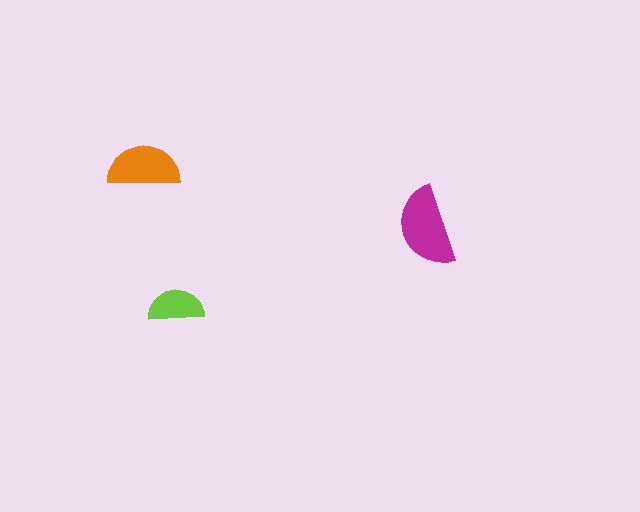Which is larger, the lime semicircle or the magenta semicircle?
The magenta one.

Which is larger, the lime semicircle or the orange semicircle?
The orange one.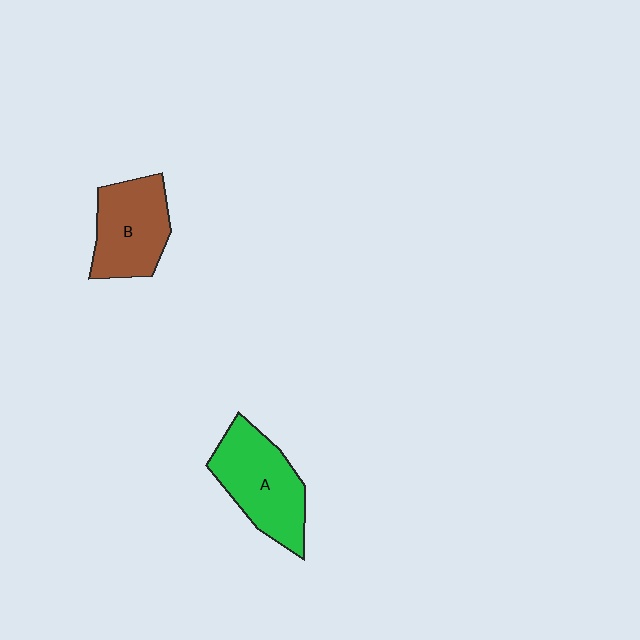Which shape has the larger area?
Shape A (green).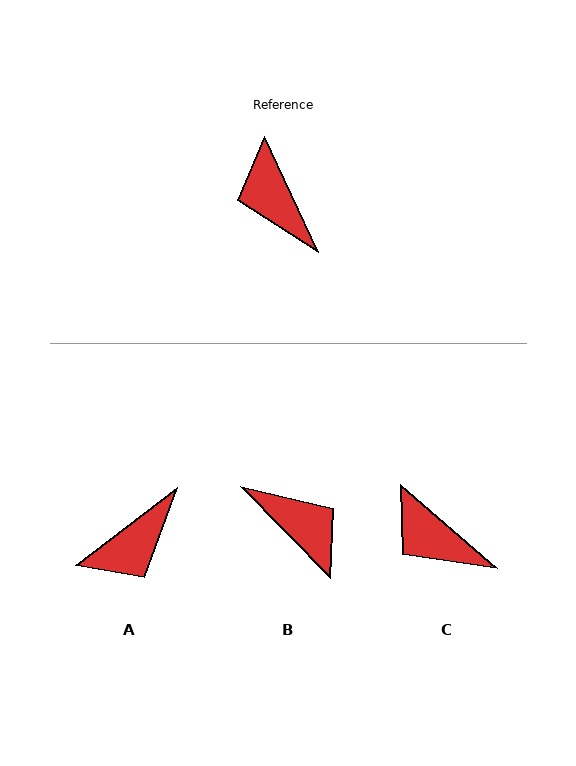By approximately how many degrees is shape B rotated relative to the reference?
Approximately 160 degrees clockwise.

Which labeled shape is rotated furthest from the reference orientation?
B, about 160 degrees away.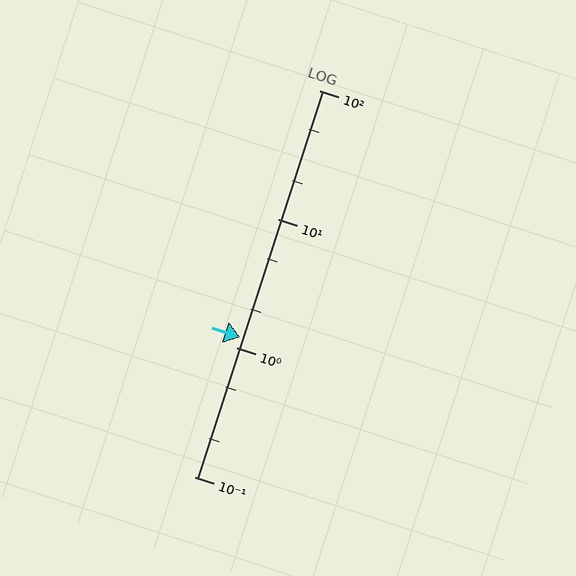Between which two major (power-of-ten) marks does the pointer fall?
The pointer is between 1 and 10.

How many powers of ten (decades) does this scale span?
The scale spans 3 decades, from 0.1 to 100.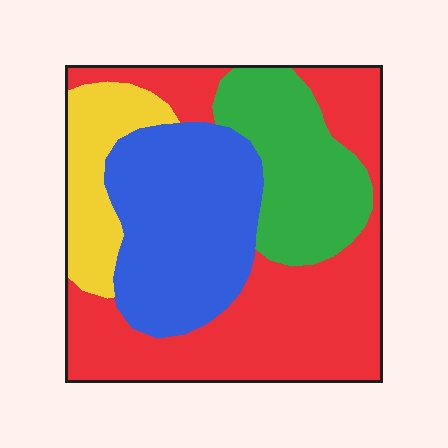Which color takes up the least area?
Yellow, at roughly 10%.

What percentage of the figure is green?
Green takes up less than a quarter of the figure.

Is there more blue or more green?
Blue.